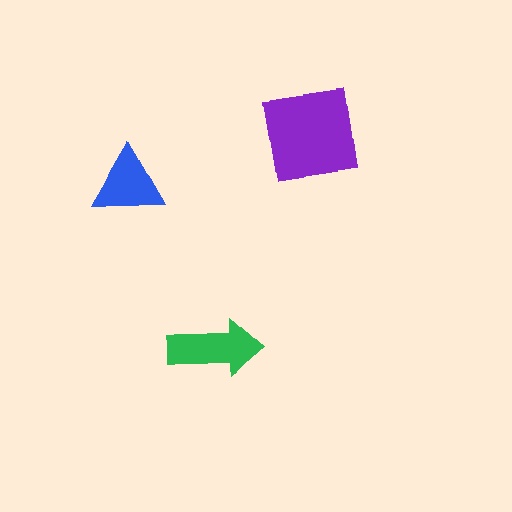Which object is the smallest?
The blue triangle.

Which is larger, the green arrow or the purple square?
The purple square.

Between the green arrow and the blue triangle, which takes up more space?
The green arrow.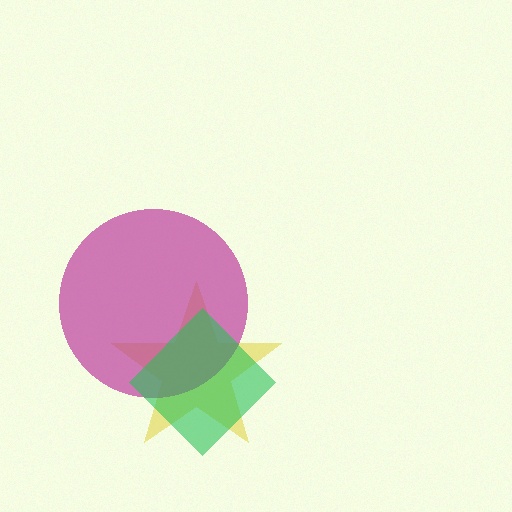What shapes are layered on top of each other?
The layered shapes are: a yellow star, a magenta circle, a green diamond.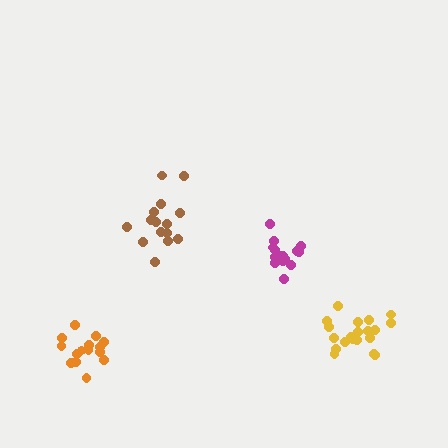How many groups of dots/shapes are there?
There are 4 groups.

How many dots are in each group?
Group 1: 15 dots, Group 2: 16 dots, Group 3: 20 dots, Group 4: 15 dots (66 total).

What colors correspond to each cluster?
The clusters are colored: orange, magenta, yellow, brown.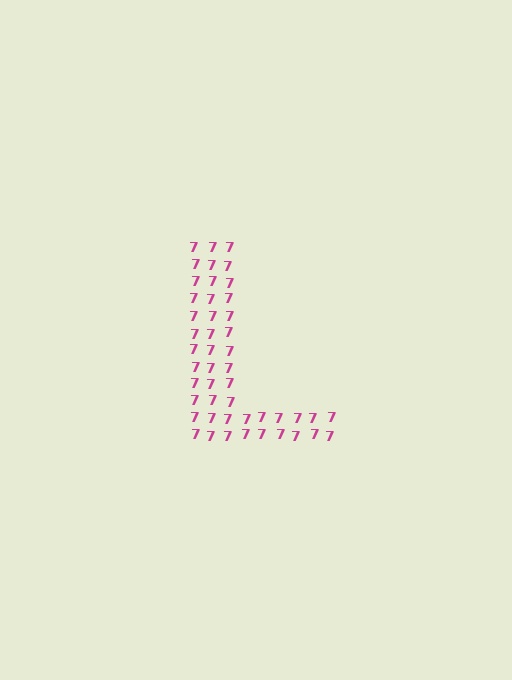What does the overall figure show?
The overall figure shows the letter L.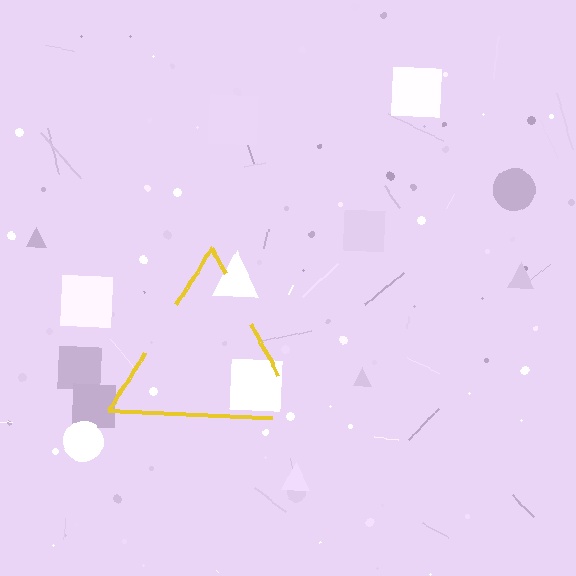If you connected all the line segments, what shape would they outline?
They would outline a triangle.